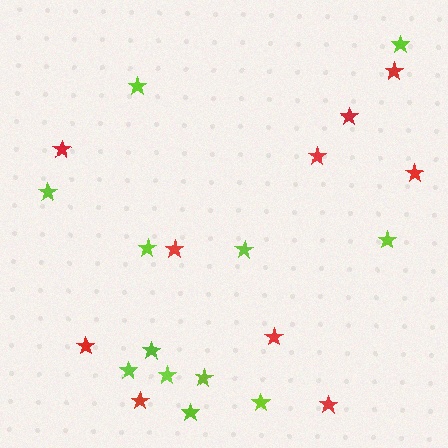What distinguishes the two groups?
There are 2 groups: one group of red stars (10) and one group of lime stars (12).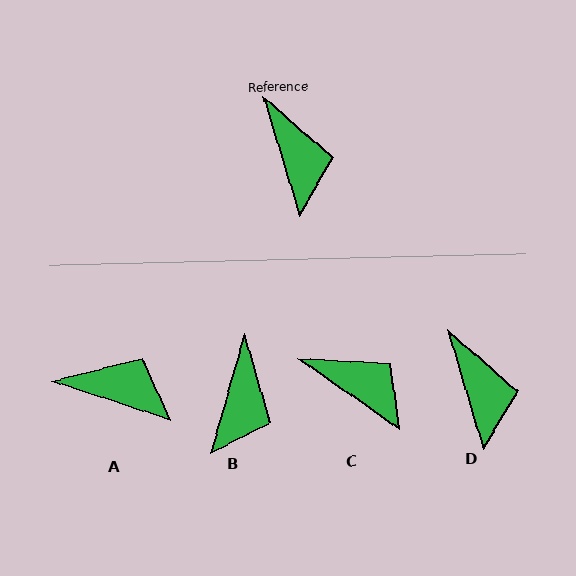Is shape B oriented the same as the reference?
No, it is off by about 33 degrees.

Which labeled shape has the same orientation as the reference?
D.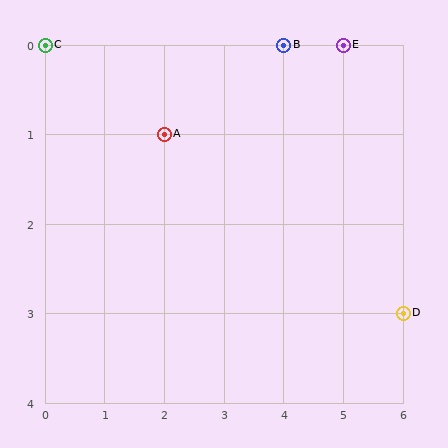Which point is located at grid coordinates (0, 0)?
Point C is at (0, 0).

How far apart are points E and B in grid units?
Points E and B are 1 column apart.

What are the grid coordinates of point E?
Point E is at grid coordinates (5, 0).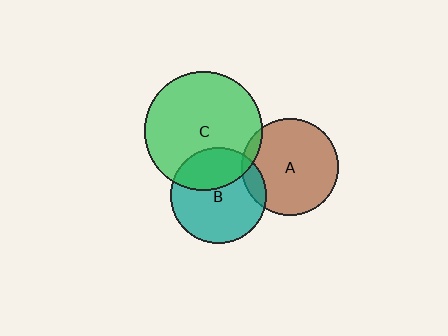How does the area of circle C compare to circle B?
Approximately 1.5 times.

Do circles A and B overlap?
Yes.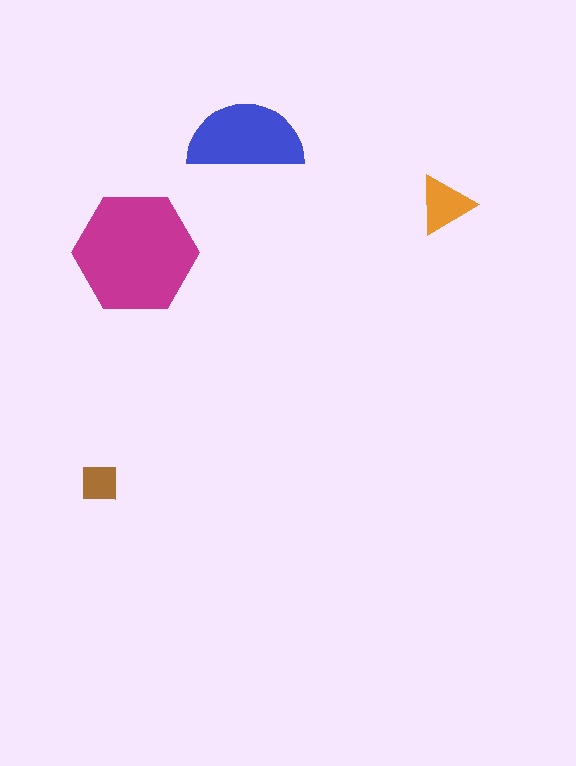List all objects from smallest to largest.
The brown square, the orange triangle, the blue semicircle, the magenta hexagon.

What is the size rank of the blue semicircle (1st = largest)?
2nd.